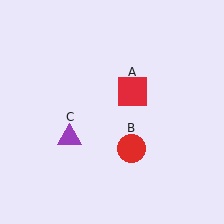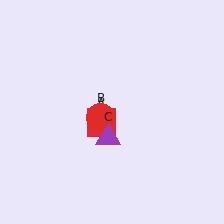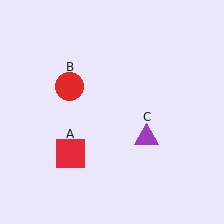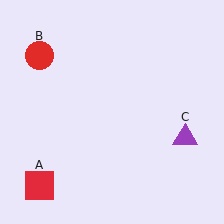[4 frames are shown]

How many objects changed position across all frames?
3 objects changed position: red square (object A), red circle (object B), purple triangle (object C).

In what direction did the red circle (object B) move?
The red circle (object B) moved up and to the left.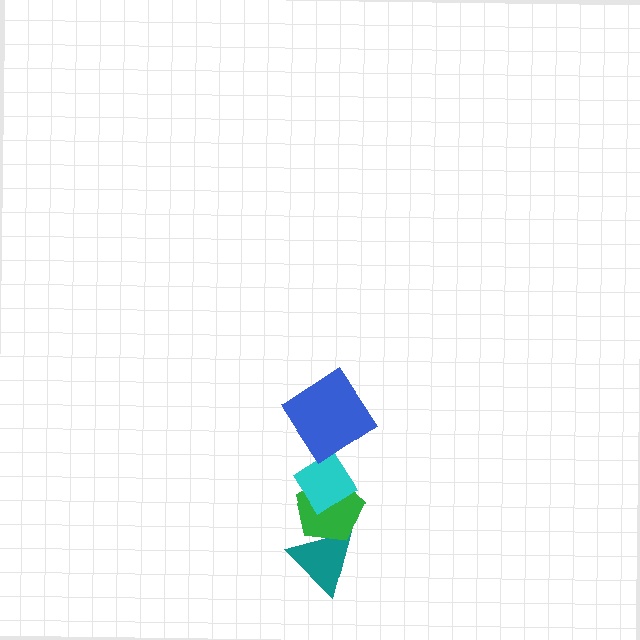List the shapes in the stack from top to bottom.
From top to bottom: the blue diamond, the cyan diamond, the green pentagon, the teal triangle.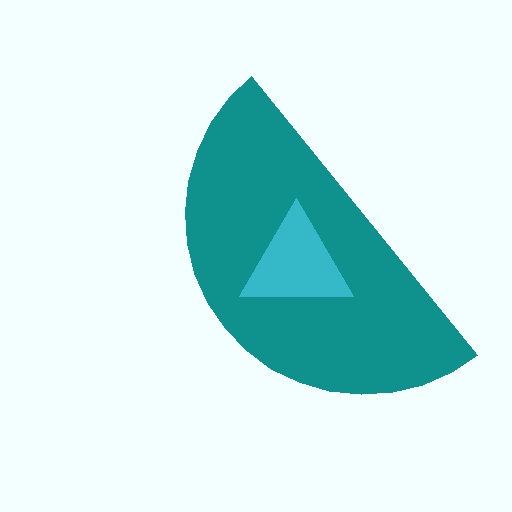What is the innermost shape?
The cyan triangle.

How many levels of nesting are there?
2.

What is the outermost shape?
The teal semicircle.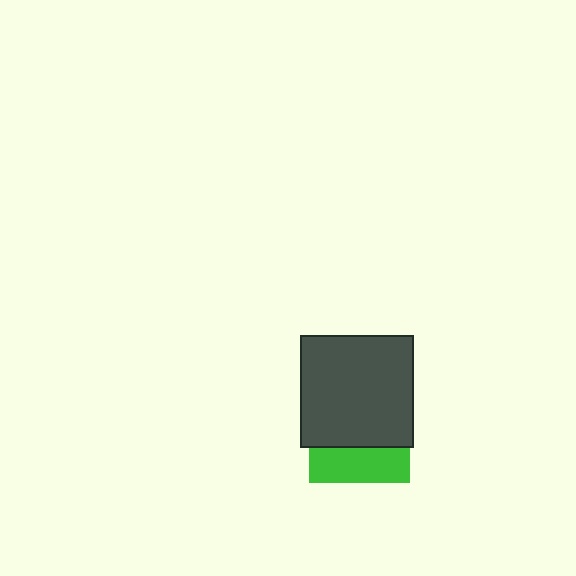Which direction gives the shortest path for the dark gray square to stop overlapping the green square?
Moving up gives the shortest separation.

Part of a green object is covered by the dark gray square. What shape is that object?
It is a square.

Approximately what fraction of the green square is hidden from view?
Roughly 65% of the green square is hidden behind the dark gray square.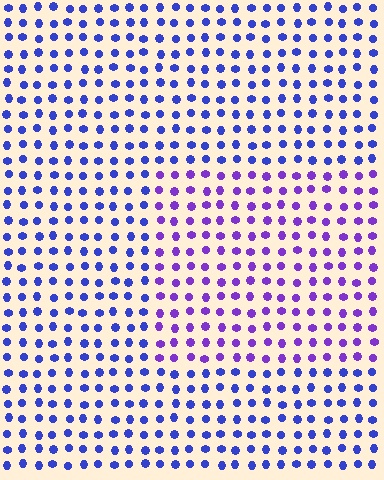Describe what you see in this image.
The image is filled with small blue elements in a uniform arrangement. A rectangle-shaped region is visible where the elements are tinted to a slightly different hue, forming a subtle color boundary.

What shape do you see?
I see a rectangle.